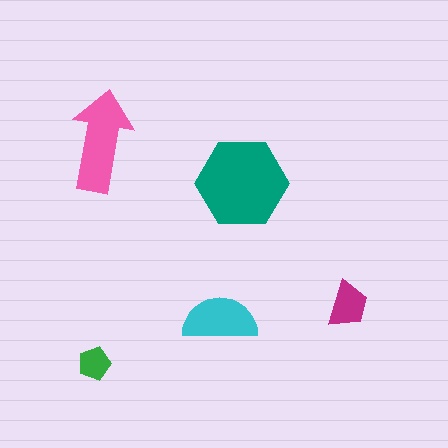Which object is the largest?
The teal hexagon.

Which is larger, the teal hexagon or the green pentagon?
The teal hexagon.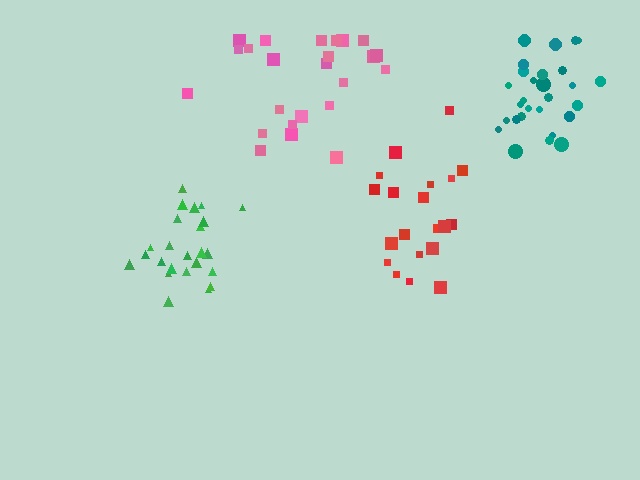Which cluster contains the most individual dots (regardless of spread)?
Teal (28).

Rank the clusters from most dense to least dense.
green, teal, red, pink.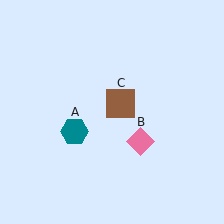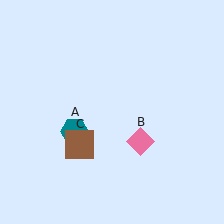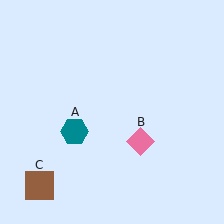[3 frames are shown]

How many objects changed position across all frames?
1 object changed position: brown square (object C).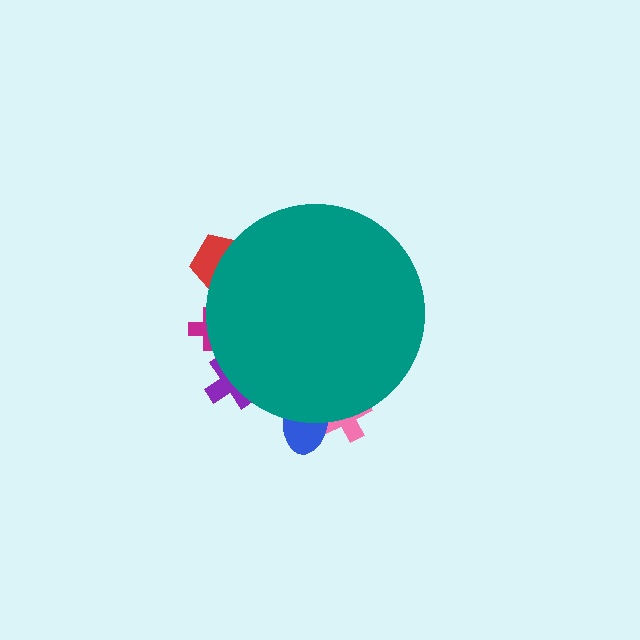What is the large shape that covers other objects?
A teal circle.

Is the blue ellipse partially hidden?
Yes, the blue ellipse is partially hidden behind the teal circle.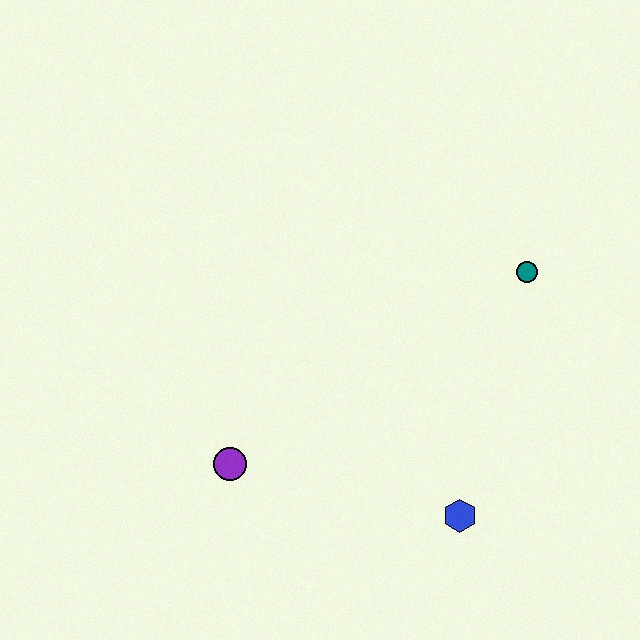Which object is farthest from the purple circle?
The teal circle is farthest from the purple circle.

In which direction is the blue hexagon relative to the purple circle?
The blue hexagon is to the right of the purple circle.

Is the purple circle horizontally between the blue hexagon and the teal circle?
No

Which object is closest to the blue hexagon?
The purple circle is closest to the blue hexagon.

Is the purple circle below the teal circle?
Yes